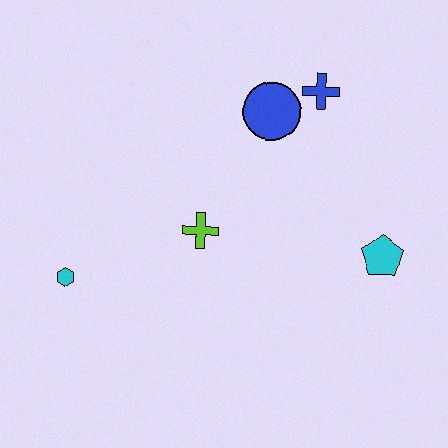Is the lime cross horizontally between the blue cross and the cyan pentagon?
No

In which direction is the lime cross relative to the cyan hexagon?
The lime cross is to the right of the cyan hexagon.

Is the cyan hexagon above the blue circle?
No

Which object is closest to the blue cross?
The blue circle is closest to the blue cross.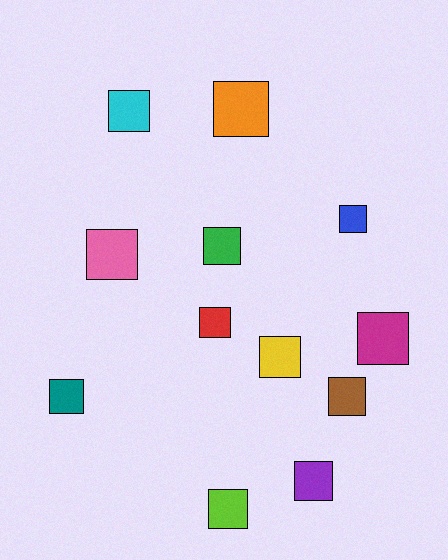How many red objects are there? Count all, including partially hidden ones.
There is 1 red object.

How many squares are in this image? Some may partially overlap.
There are 12 squares.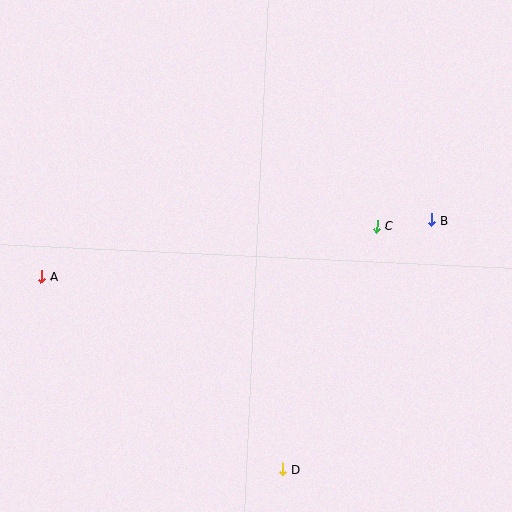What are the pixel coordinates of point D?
Point D is at (283, 469).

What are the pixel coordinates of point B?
Point B is at (432, 220).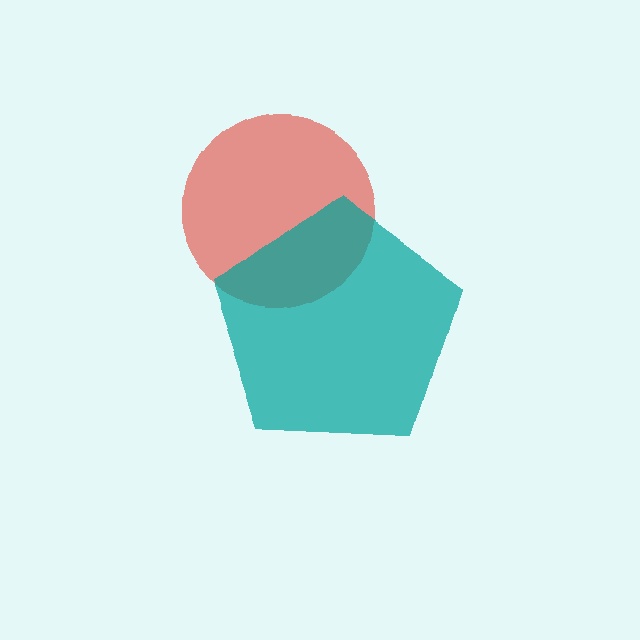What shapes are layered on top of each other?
The layered shapes are: a red circle, a teal pentagon.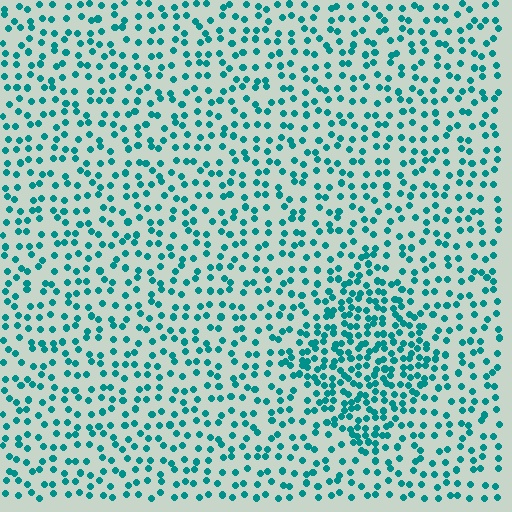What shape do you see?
I see a diamond.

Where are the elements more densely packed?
The elements are more densely packed inside the diamond boundary.